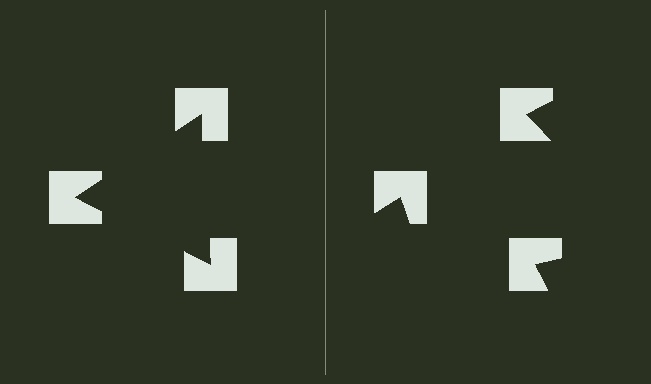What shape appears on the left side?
An illusory triangle.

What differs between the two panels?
The notched squares are positioned identically on both sides; only the wedge orientations differ. On the left they align to a triangle; on the right they are misaligned.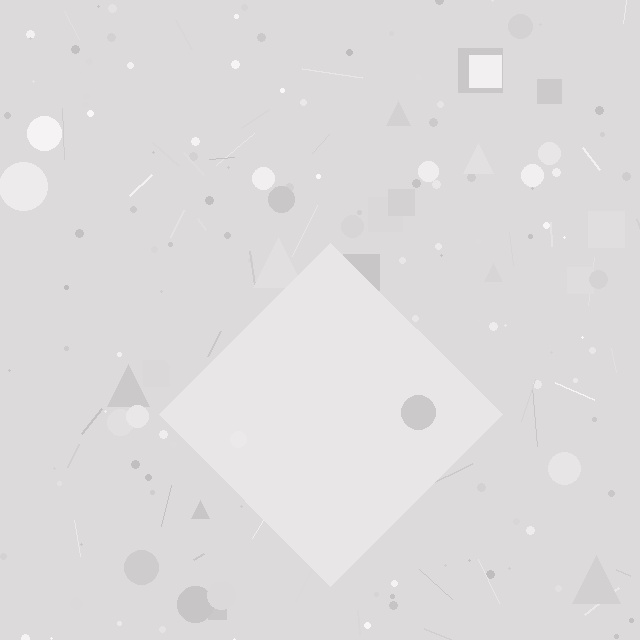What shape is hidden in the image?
A diamond is hidden in the image.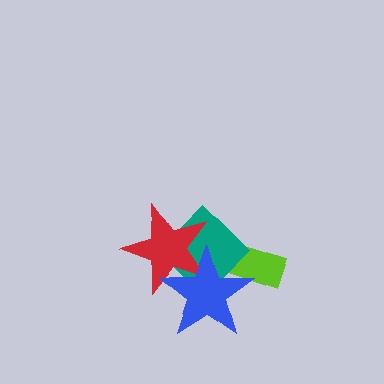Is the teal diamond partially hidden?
Yes, it is partially covered by another shape.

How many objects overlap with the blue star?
3 objects overlap with the blue star.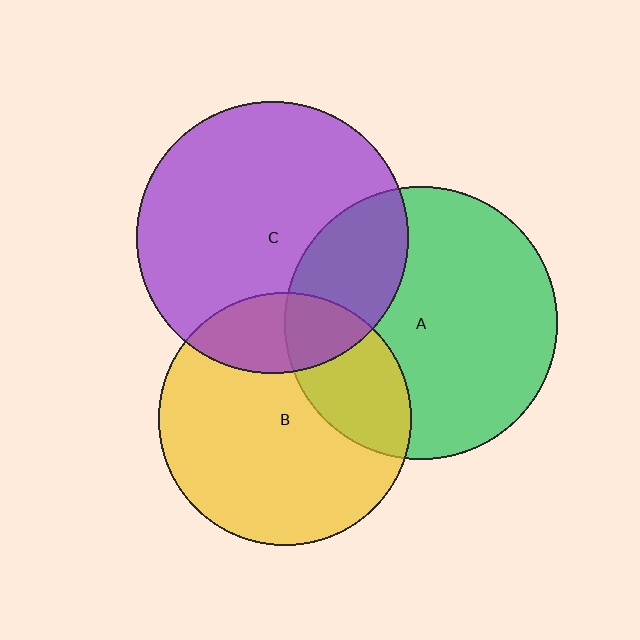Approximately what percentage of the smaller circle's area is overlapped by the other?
Approximately 20%.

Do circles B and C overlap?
Yes.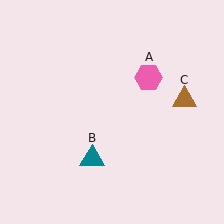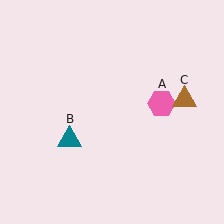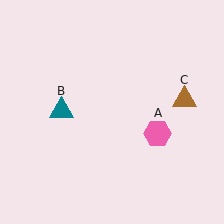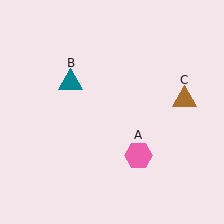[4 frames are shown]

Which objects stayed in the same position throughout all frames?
Brown triangle (object C) remained stationary.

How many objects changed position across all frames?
2 objects changed position: pink hexagon (object A), teal triangle (object B).